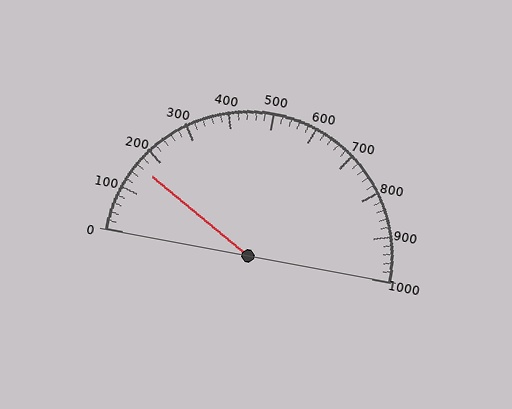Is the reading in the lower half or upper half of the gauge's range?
The reading is in the lower half of the range (0 to 1000).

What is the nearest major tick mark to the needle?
The nearest major tick mark is 200.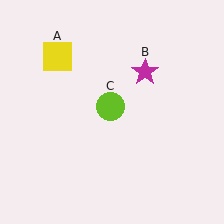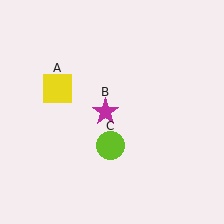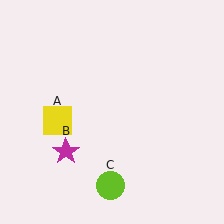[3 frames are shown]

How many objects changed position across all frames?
3 objects changed position: yellow square (object A), magenta star (object B), lime circle (object C).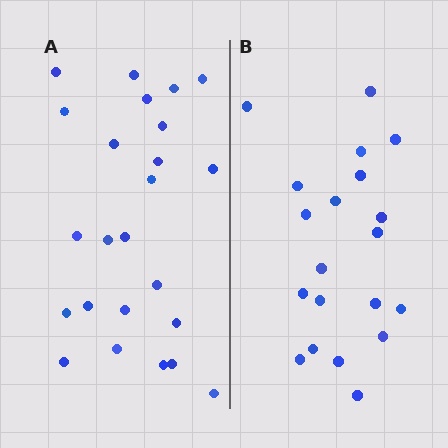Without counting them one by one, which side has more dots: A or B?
Region A (the left region) has more dots.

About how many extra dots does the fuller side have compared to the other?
Region A has about 4 more dots than region B.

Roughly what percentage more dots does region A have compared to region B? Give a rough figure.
About 20% more.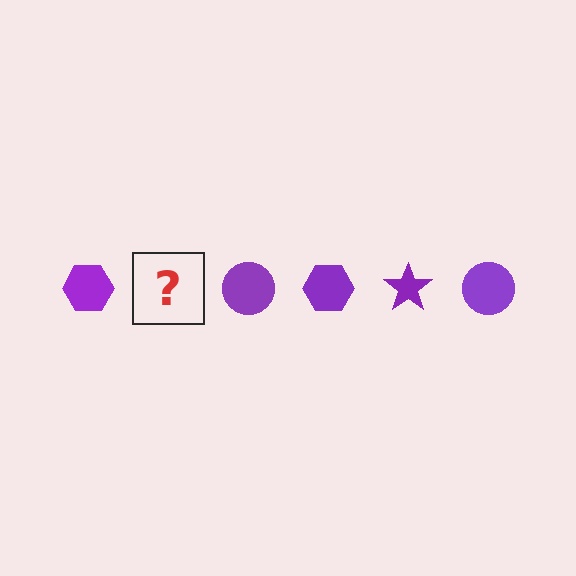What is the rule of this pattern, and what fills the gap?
The rule is that the pattern cycles through hexagon, star, circle shapes in purple. The gap should be filled with a purple star.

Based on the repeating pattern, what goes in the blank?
The blank should be a purple star.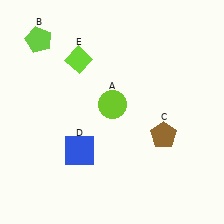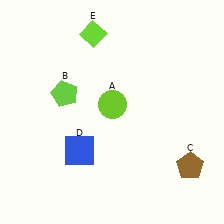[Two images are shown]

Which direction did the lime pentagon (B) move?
The lime pentagon (B) moved down.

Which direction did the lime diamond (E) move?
The lime diamond (E) moved up.